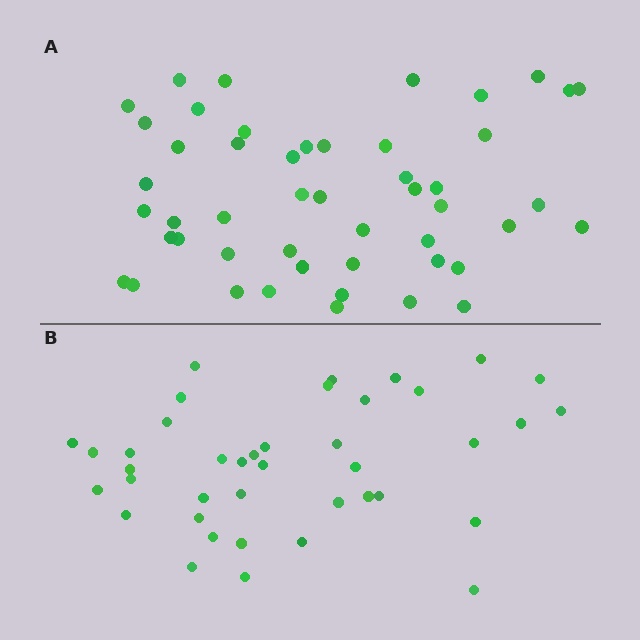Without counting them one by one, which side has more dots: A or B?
Region A (the top region) has more dots.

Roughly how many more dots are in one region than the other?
Region A has roughly 8 or so more dots than region B.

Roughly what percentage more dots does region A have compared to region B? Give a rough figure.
About 20% more.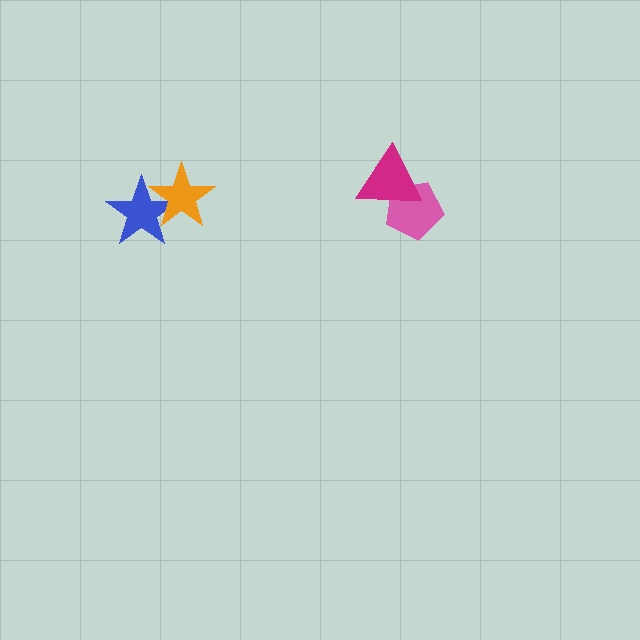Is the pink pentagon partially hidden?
Yes, it is partially covered by another shape.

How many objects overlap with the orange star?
1 object overlaps with the orange star.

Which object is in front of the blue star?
The orange star is in front of the blue star.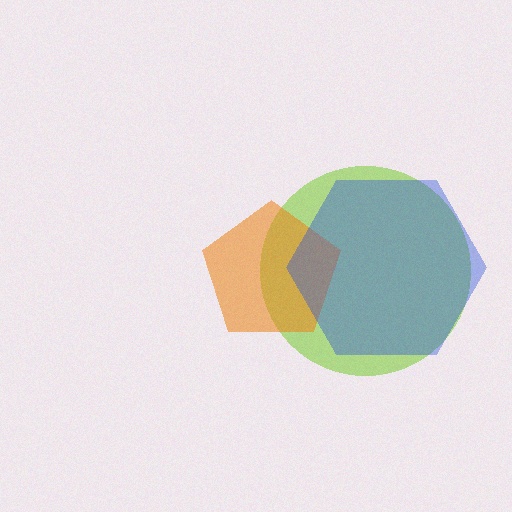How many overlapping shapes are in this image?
There are 3 overlapping shapes in the image.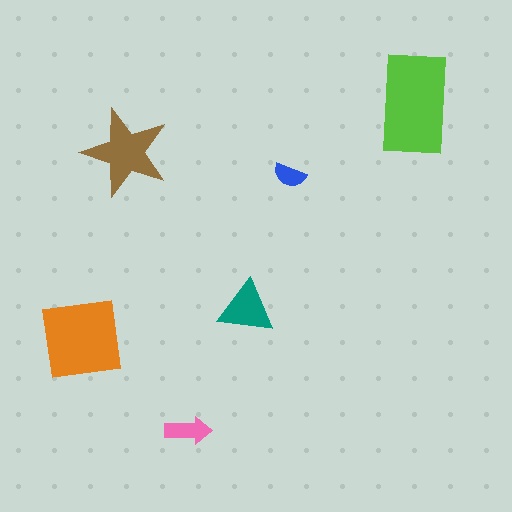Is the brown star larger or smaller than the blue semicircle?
Larger.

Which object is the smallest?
The blue semicircle.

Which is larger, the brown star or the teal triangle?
The brown star.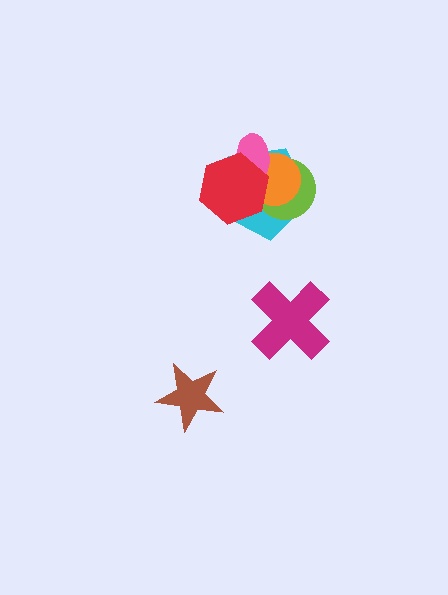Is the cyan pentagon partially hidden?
Yes, it is partially covered by another shape.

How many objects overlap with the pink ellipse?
4 objects overlap with the pink ellipse.